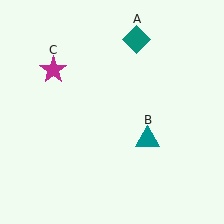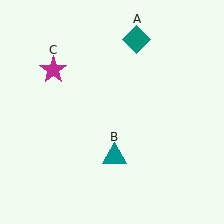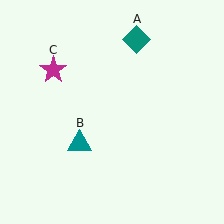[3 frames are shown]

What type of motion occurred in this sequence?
The teal triangle (object B) rotated clockwise around the center of the scene.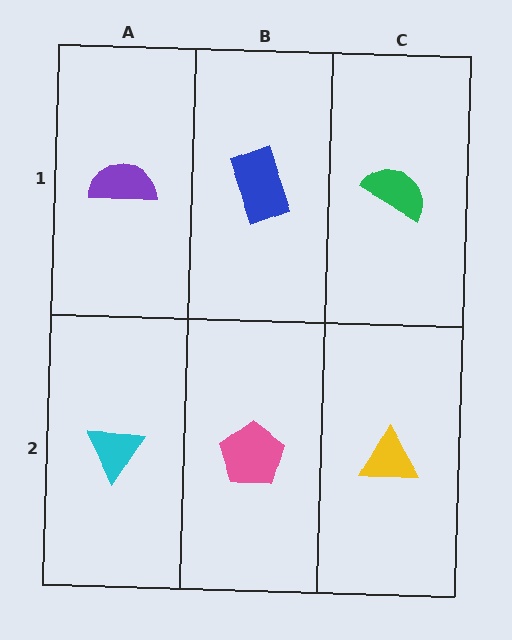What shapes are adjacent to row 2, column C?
A green semicircle (row 1, column C), a pink pentagon (row 2, column B).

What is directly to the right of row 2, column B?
A yellow triangle.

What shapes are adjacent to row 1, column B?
A pink pentagon (row 2, column B), a purple semicircle (row 1, column A), a green semicircle (row 1, column C).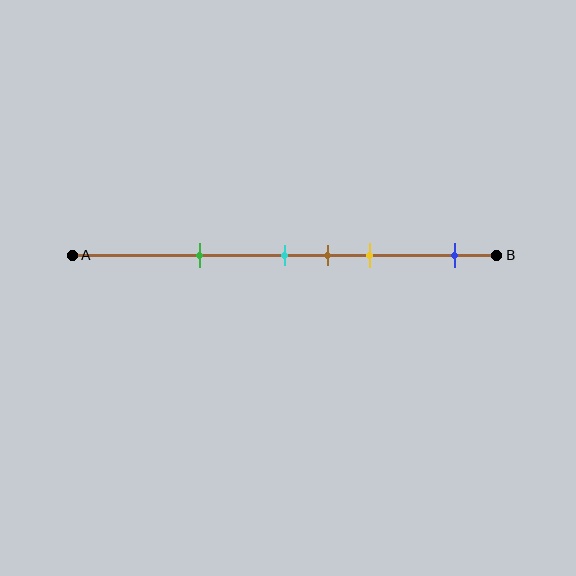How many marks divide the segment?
There are 5 marks dividing the segment.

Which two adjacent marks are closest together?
The cyan and brown marks are the closest adjacent pair.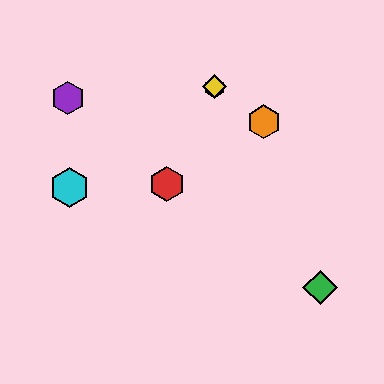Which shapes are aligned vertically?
The blue hexagon, the yellow diamond are aligned vertically.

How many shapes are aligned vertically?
2 shapes (the blue hexagon, the yellow diamond) are aligned vertically.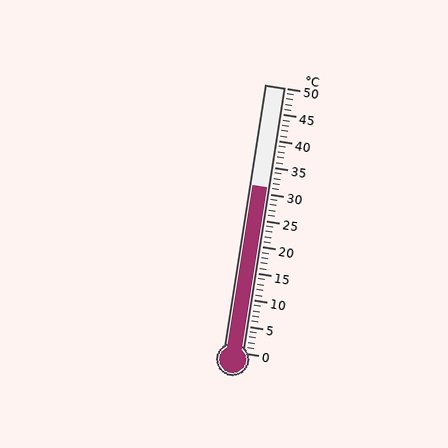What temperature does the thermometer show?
The thermometer shows approximately 31°C.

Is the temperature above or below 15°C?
The temperature is above 15°C.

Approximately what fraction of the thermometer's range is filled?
The thermometer is filled to approximately 60% of its range.